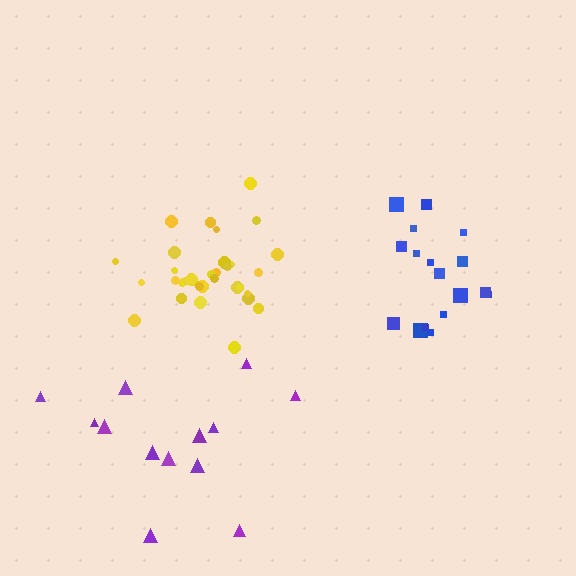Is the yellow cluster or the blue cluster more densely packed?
Yellow.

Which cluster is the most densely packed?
Yellow.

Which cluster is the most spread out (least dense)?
Purple.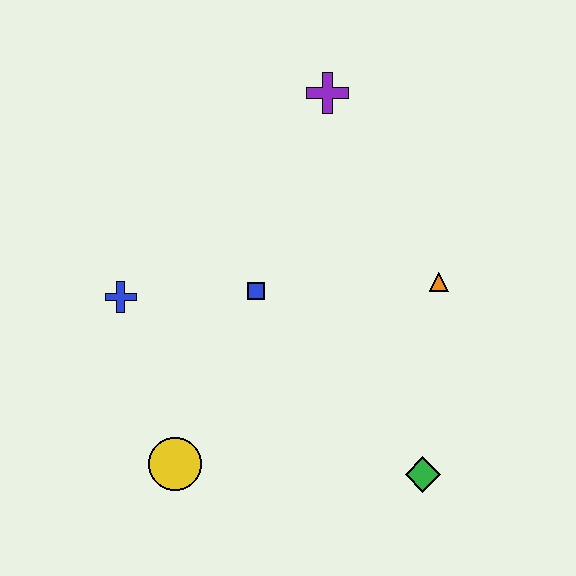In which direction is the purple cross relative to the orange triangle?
The purple cross is above the orange triangle.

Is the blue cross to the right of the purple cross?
No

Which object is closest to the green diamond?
The orange triangle is closest to the green diamond.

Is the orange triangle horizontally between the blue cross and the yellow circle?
No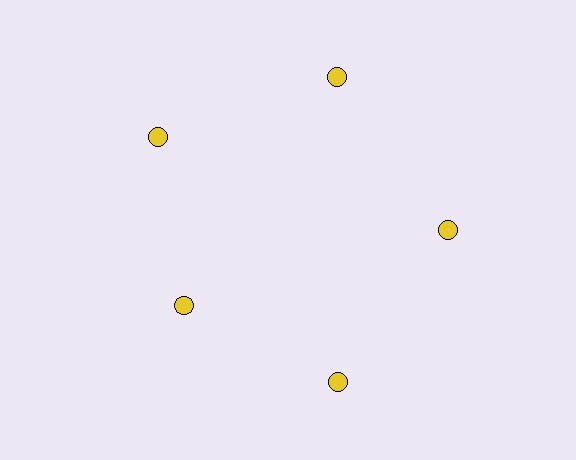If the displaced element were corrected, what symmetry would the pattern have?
It would have 5-fold rotational symmetry — the pattern would map onto itself every 72 degrees.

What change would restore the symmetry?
The symmetry would be restored by moving it outward, back onto the ring so that all 5 circles sit at equal angles and equal distance from the center.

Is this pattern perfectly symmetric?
No. The 5 yellow circles are arranged in a ring, but one element near the 8 o'clock position is pulled inward toward the center, breaking the 5-fold rotational symmetry.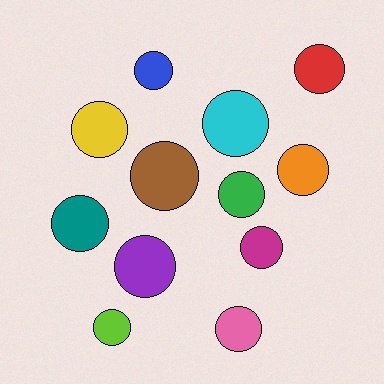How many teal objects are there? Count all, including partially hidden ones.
There is 1 teal object.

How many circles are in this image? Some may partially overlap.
There are 12 circles.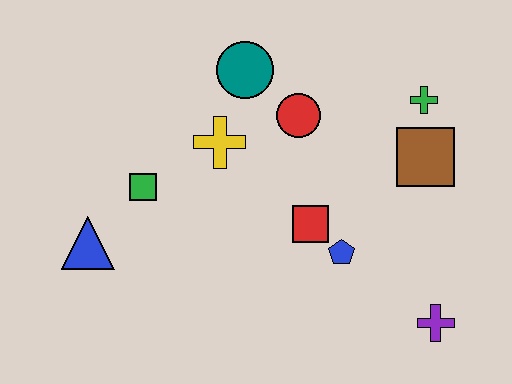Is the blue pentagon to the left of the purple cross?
Yes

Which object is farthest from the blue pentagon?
The blue triangle is farthest from the blue pentagon.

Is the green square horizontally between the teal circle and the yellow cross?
No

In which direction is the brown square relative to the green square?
The brown square is to the right of the green square.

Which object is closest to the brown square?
The green cross is closest to the brown square.